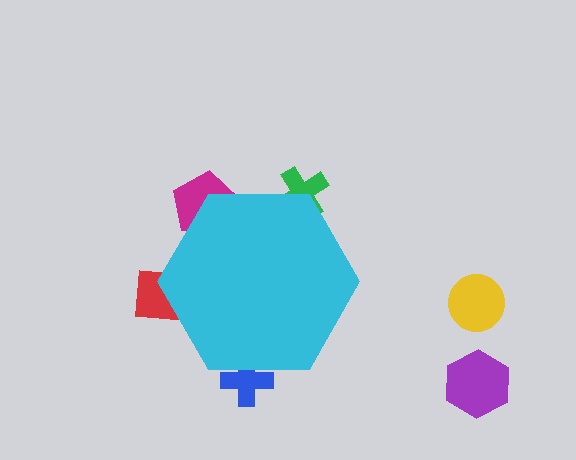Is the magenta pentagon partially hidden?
Yes, the magenta pentagon is partially hidden behind the cyan hexagon.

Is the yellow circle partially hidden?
No, the yellow circle is fully visible.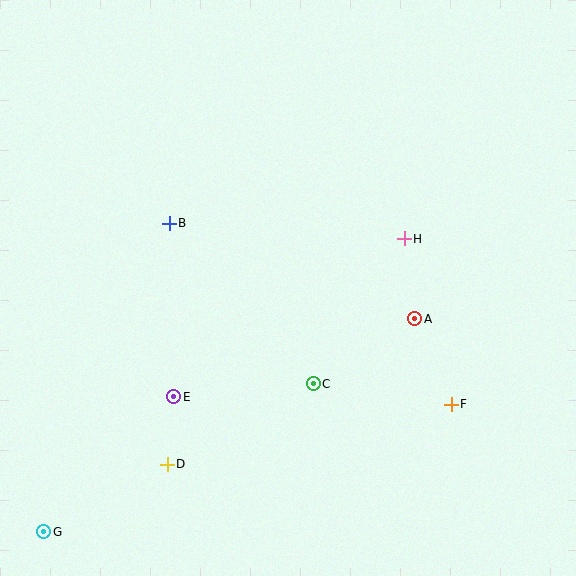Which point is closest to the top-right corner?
Point H is closest to the top-right corner.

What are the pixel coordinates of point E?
Point E is at (174, 397).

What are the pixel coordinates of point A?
Point A is at (415, 319).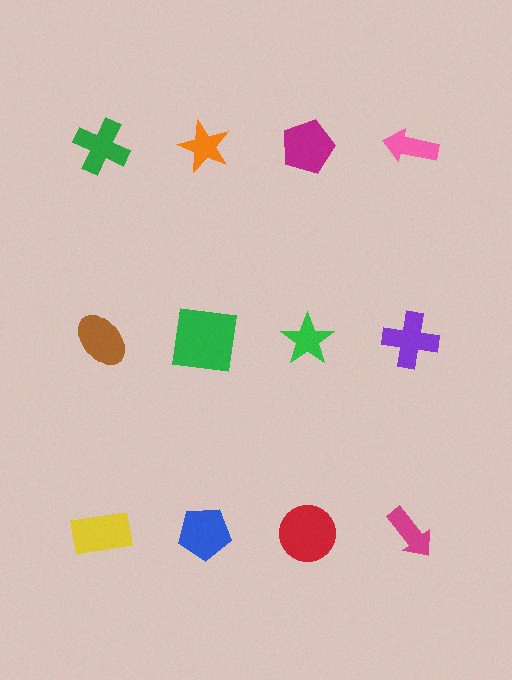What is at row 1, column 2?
An orange star.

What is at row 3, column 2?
A blue pentagon.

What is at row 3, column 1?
A yellow rectangle.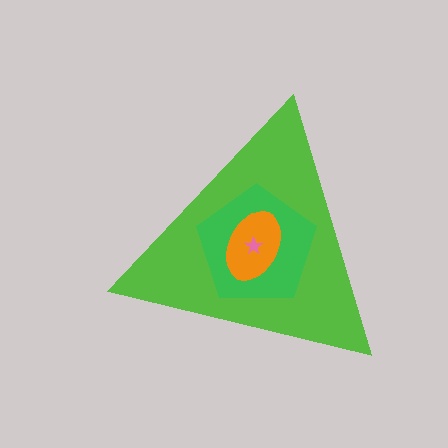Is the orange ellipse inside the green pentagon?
Yes.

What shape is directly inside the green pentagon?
The orange ellipse.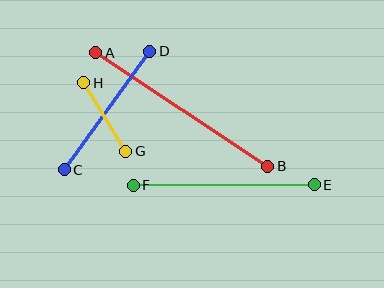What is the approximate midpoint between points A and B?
The midpoint is at approximately (182, 110) pixels.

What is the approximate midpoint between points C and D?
The midpoint is at approximately (107, 111) pixels.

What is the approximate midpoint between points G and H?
The midpoint is at approximately (105, 117) pixels.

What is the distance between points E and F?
The distance is approximately 181 pixels.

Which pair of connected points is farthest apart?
Points A and B are farthest apart.